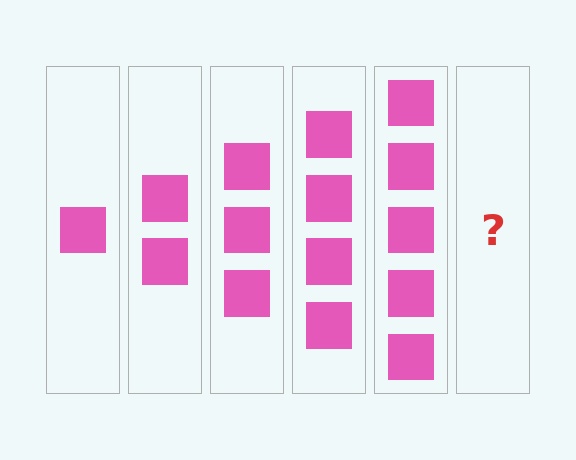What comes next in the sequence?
The next element should be 6 squares.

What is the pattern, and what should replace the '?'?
The pattern is that each step adds one more square. The '?' should be 6 squares.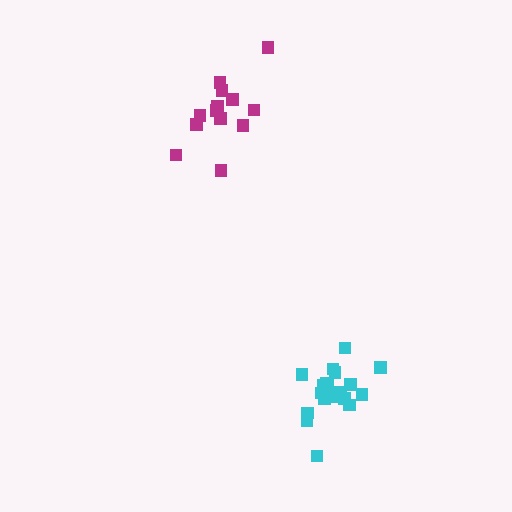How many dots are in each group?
Group 1: 19 dots, Group 2: 13 dots (32 total).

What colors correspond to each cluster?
The clusters are colored: cyan, magenta.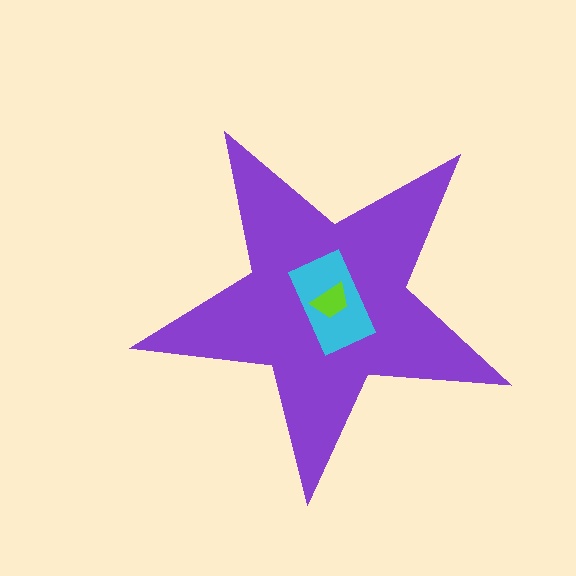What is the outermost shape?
The purple star.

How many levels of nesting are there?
3.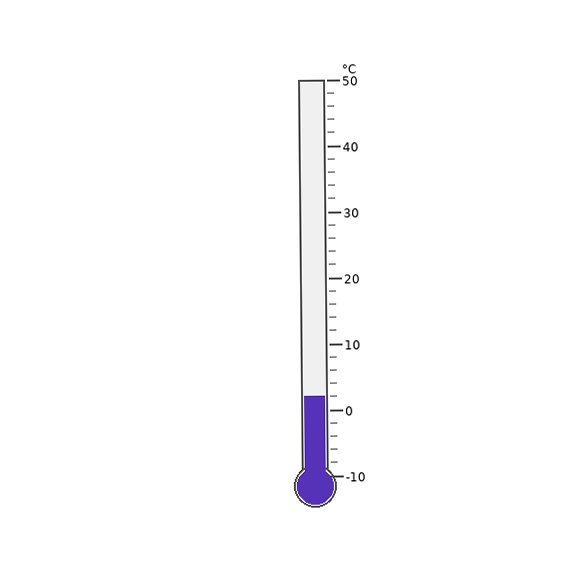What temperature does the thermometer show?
The thermometer shows approximately 2°C.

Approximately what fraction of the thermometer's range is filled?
The thermometer is filled to approximately 20% of its range.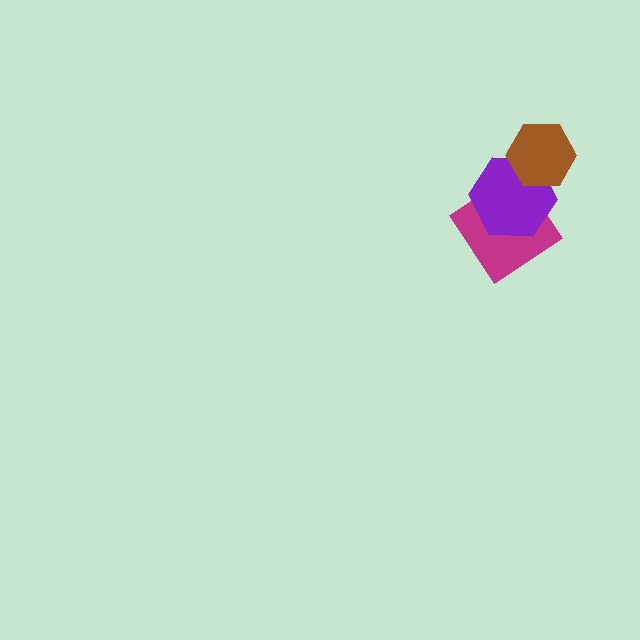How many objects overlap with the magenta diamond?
1 object overlaps with the magenta diamond.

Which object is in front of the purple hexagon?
The brown hexagon is in front of the purple hexagon.